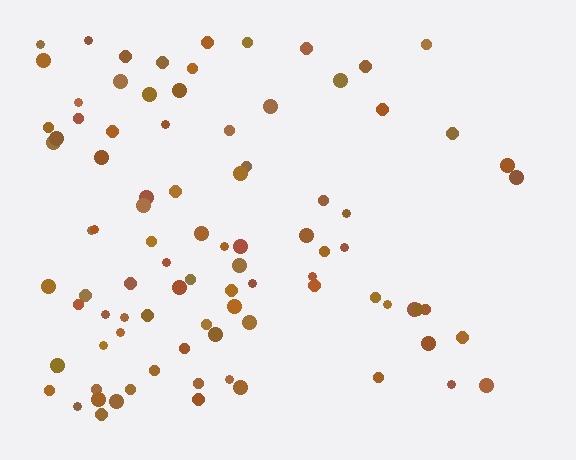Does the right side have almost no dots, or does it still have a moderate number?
Still a moderate number, just noticeably fewer than the left.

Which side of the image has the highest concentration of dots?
The left.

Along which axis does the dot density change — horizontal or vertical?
Horizontal.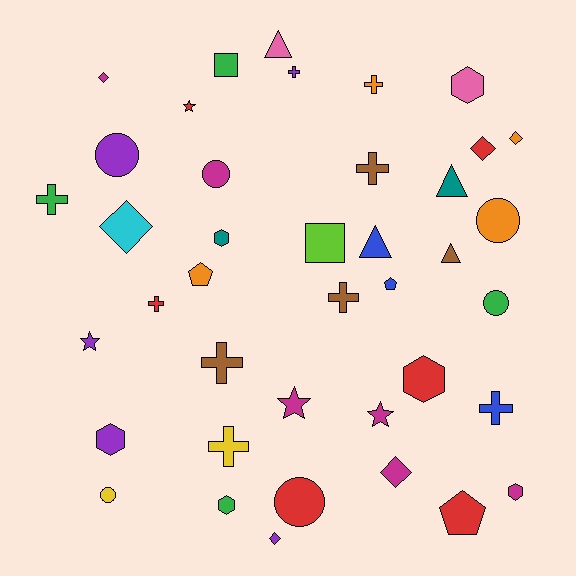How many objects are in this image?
There are 40 objects.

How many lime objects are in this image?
There is 1 lime object.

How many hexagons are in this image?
There are 6 hexagons.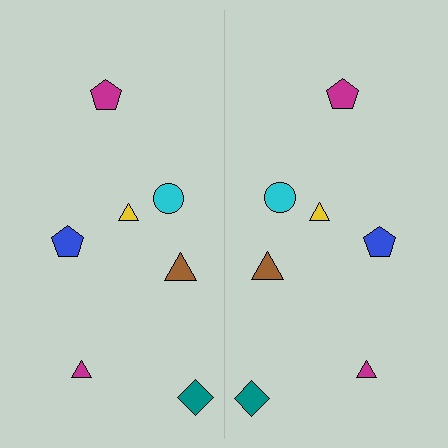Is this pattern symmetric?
Yes, this pattern has bilateral (reflection) symmetry.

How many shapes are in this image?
There are 14 shapes in this image.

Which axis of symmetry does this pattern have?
The pattern has a vertical axis of symmetry running through the center of the image.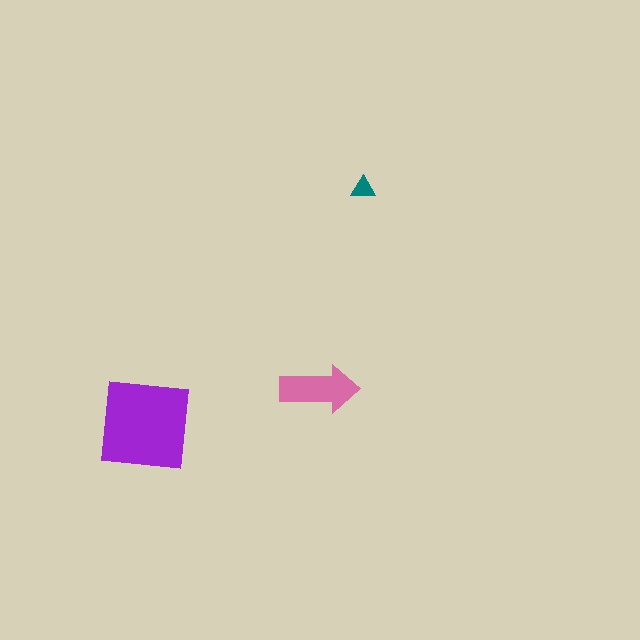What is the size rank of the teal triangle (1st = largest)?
3rd.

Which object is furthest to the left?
The purple square is leftmost.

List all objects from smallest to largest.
The teal triangle, the pink arrow, the purple square.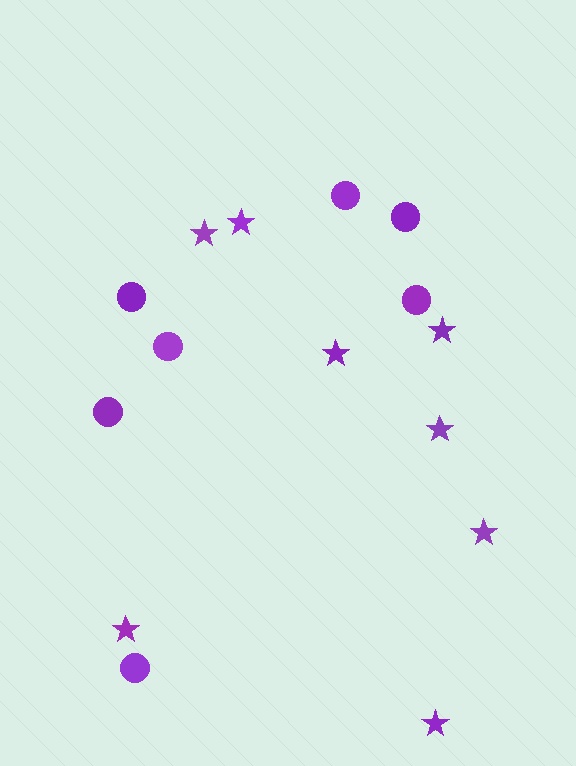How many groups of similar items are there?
There are 2 groups: one group of circles (7) and one group of stars (8).